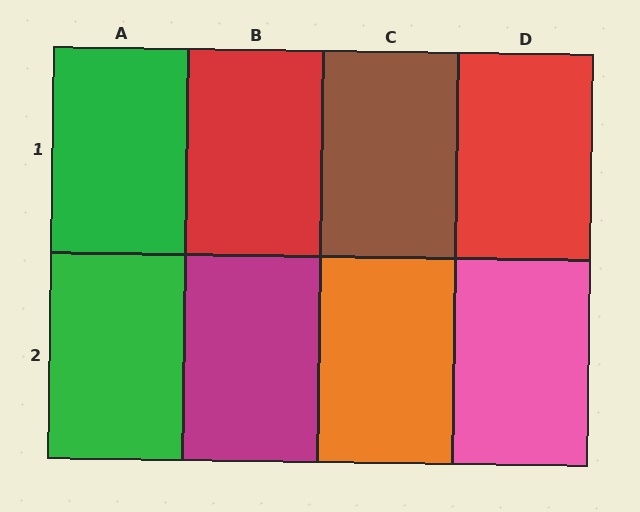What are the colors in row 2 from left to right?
Green, magenta, orange, pink.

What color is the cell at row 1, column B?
Red.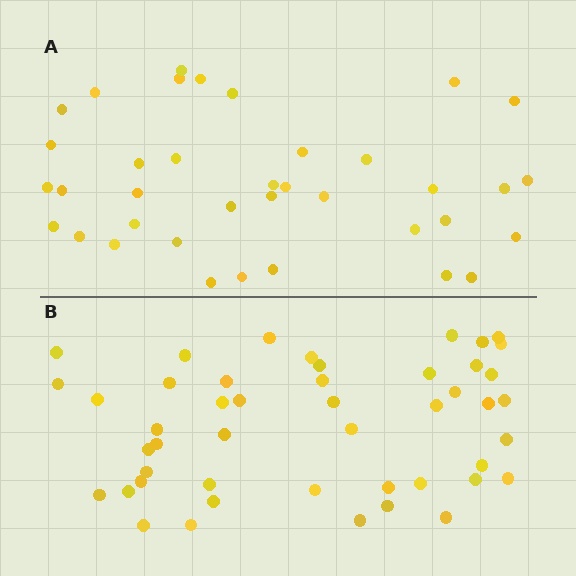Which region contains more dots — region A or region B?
Region B (the bottom region) has more dots.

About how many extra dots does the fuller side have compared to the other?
Region B has roughly 10 or so more dots than region A.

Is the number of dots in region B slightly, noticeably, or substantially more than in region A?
Region B has noticeably more, but not dramatically so. The ratio is roughly 1.3 to 1.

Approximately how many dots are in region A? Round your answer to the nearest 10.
About 40 dots. (The exact count is 37, which rounds to 40.)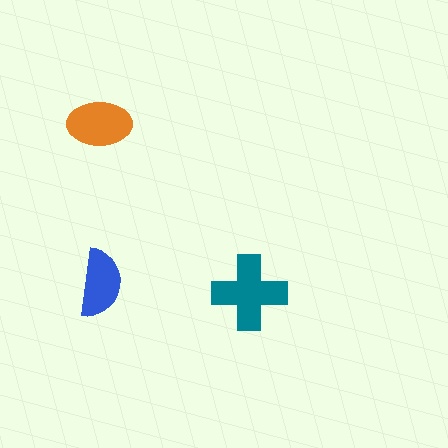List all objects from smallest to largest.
The blue semicircle, the orange ellipse, the teal cross.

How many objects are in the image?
There are 3 objects in the image.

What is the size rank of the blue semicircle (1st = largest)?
3rd.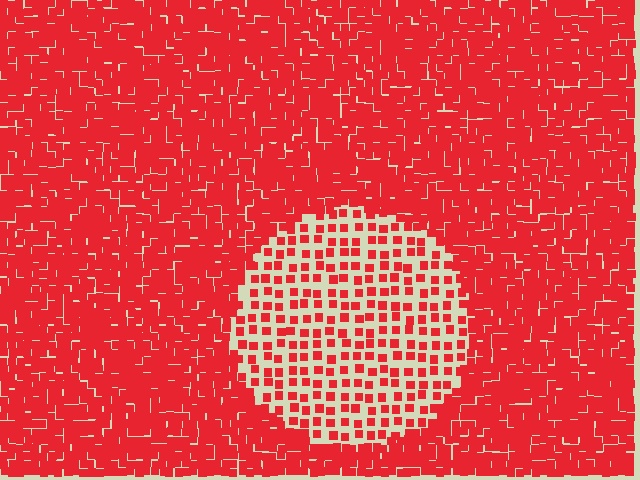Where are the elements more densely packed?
The elements are more densely packed outside the circle boundary.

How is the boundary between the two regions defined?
The boundary is defined by a change in element density (approximately 2.7x ratio). All elements are the same color, size, and shape.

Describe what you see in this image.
The image contains small red elements arranged at two different densities. A circle-shaped region is visible where the elements are less densely packed than the surrounding area.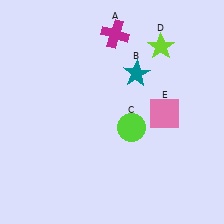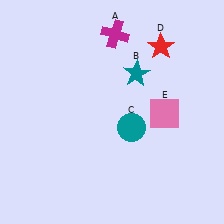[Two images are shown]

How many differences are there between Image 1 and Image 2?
There are 2 differences between the two images.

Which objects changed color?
C changed from lime to teal. D changed from lime to red.